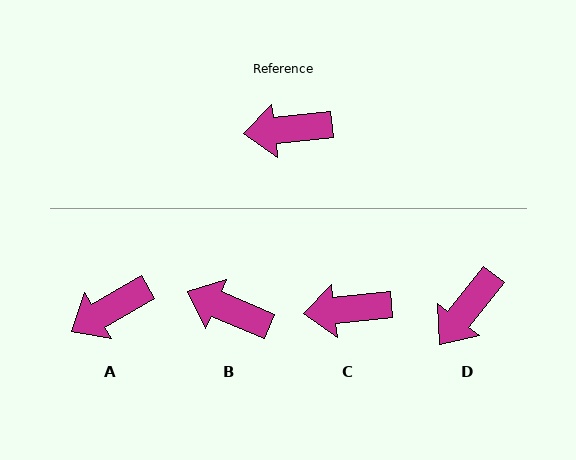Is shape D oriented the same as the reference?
No, it is off by about 46 degrees.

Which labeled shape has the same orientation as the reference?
C.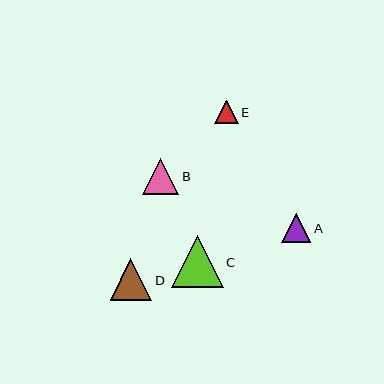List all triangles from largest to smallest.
From largest to smallest: C, D, B, A, E.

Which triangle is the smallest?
Triangle E is the smallest with a size of approximately 23 pixels.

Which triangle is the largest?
Triangle C is the largest with a size of approximately 52 pixels.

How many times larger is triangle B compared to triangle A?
Triangle B is approximately 1.2 times the size of triangle A.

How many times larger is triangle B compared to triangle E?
Triangle B is approximately 1.6 times the size of triangle E.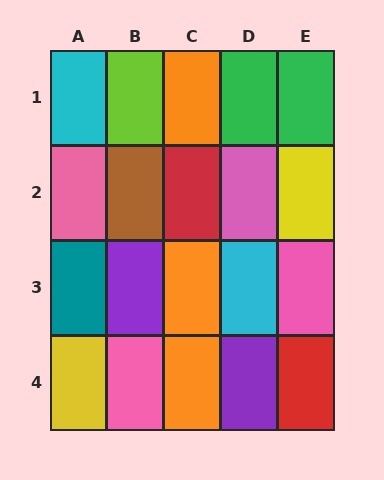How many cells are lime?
1 cell is lime.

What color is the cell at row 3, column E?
Pink.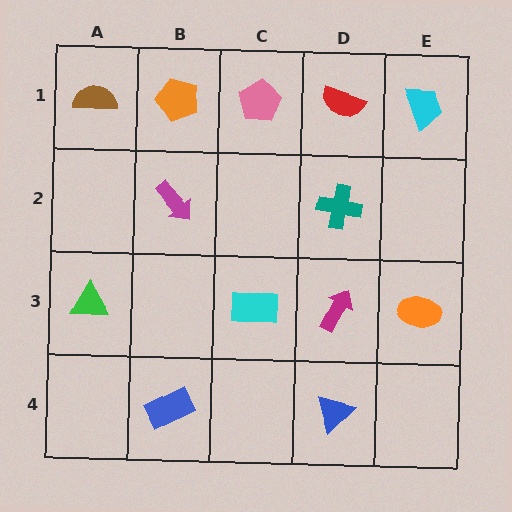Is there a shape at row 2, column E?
No, that cell is empty.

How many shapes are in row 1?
5 shapes.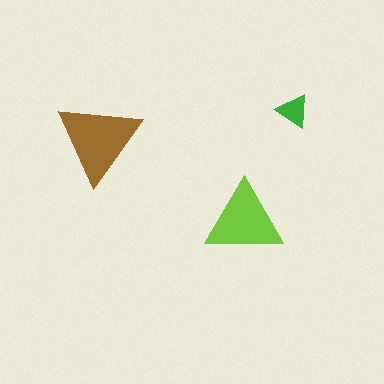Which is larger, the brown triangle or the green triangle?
The brown one.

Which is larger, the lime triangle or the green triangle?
The lime one.